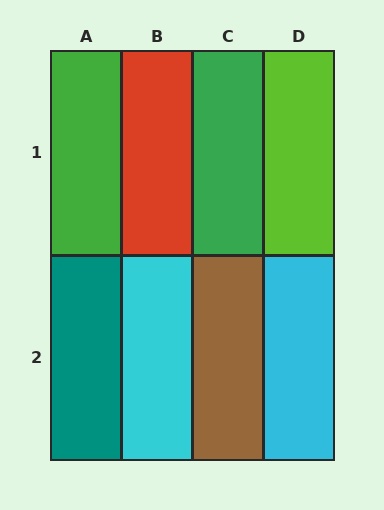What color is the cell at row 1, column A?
Green.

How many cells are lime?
1 cell is lime.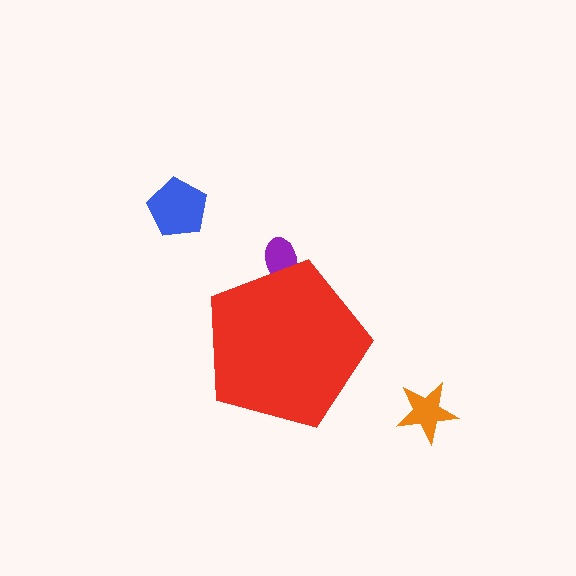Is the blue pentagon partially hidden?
No, the blue pentagon is fully visible.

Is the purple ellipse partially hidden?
Yes, the purple ellipse is partially hidden behind the red pentagon.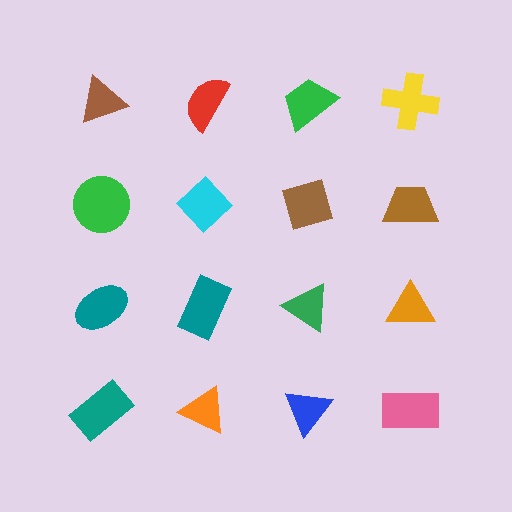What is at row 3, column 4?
An orange triangle.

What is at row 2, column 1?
A green circle.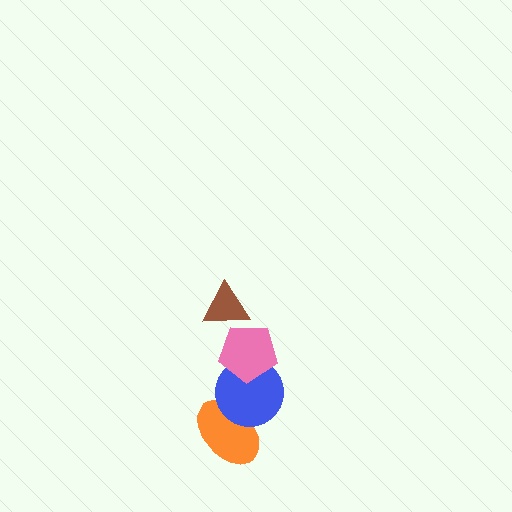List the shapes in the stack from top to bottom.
From top to bottom: the brown triangle, the pink pentagon, the blue circle, the orange ellipse.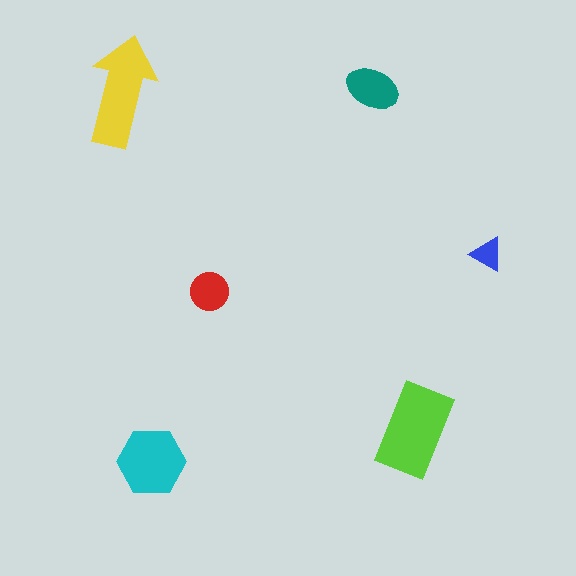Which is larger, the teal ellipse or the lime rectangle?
The lime rectangle.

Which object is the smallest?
The blue triangle.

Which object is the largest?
The lime rectangle.